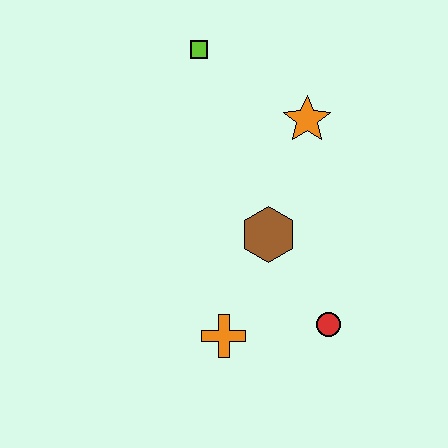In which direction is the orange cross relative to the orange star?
The orange cross is below the orange star.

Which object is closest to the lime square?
The orange star is closest to the lime square.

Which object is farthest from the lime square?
The red circle is farthest from the lime square.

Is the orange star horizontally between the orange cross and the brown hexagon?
No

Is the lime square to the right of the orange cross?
No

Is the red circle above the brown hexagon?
No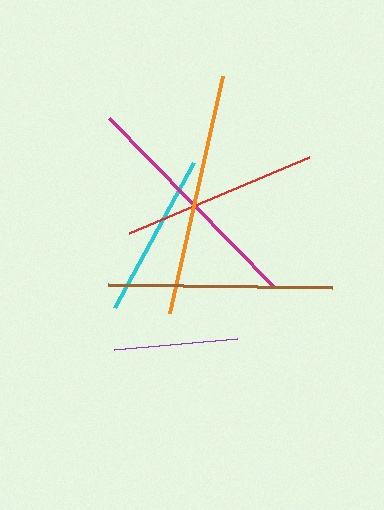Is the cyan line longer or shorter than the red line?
The red line is longer than the cyan line.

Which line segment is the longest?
The orange line is the longest at approximately 243 pixels.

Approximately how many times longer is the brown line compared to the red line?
The brown line is approximately 1.2 times the length of the red line.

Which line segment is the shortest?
The purple line is the shortest at approximately 124 pixels.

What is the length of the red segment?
The red segment is approximately 195 pixels long.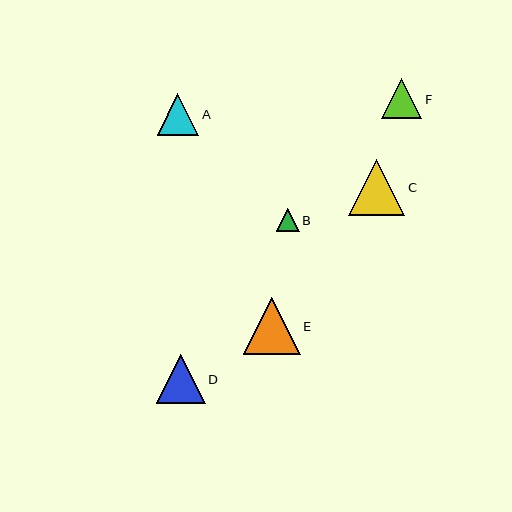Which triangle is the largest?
Triangle E is the largest with a size of approximately 57 pixels.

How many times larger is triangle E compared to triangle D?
Triangle E is approximately 1.2 times the size of triangle D.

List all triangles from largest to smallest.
From largest to smallest: E, C, D, A, F, B.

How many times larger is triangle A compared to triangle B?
Triangle A is approximately 1.8 times the size of triangle B.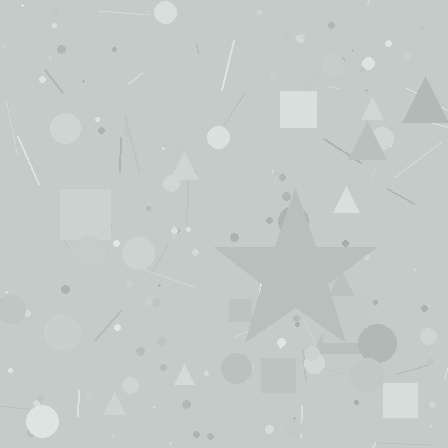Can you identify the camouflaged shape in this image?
The camouflaged shape is a star.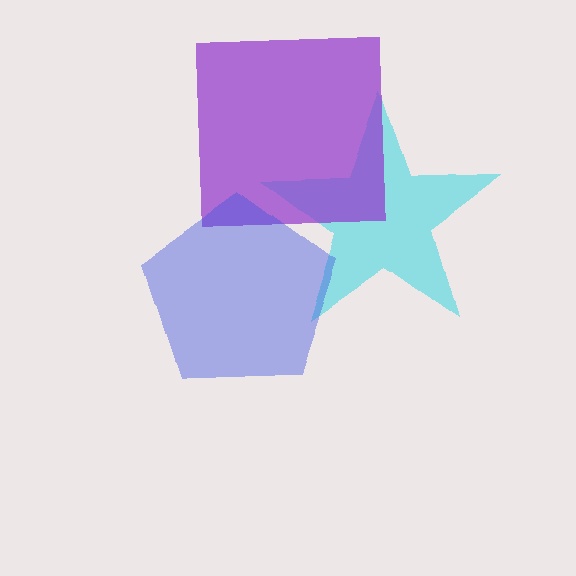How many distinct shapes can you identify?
There are 3 distinct shapes: a cyan star, a purple square, a blue pentagon.